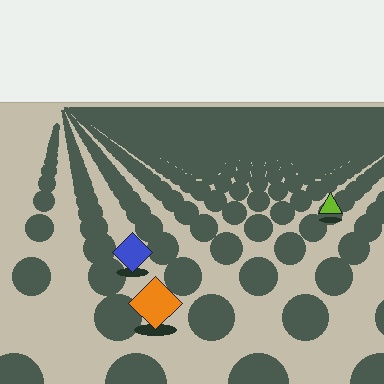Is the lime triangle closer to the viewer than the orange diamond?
No. The orange diamond is closer — you can tell from the texture gradient: the ground texture is coarser near it.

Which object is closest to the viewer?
The orange diamond is closest. The texture marks near it are larger and more spread out.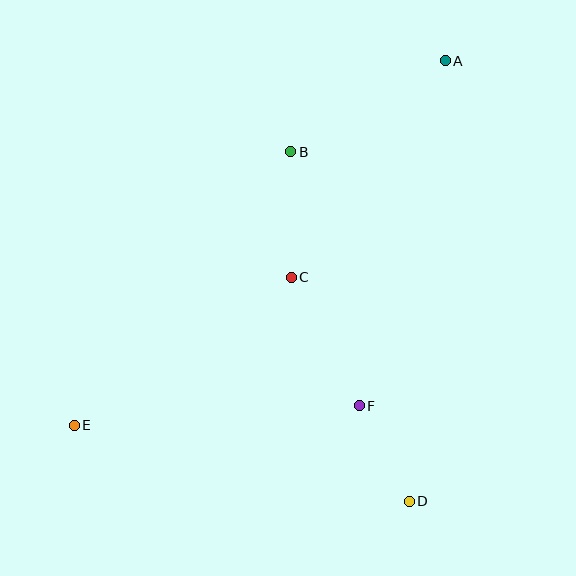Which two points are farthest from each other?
Points A and E are farthest from each other.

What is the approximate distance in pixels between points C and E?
The distance between C and E is approximately 263 pixels.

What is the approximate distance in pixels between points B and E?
The distance between B and E is approximately 349 pixels.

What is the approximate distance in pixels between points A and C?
The distance between A and C is approximately 265 pixels.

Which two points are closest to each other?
Points D and F are closest to each other.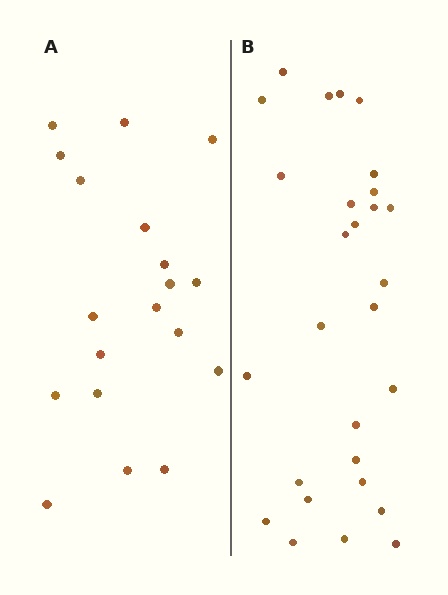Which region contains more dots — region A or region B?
Region B (the right region) has more dots.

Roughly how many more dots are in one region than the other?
Region B has roughly 8 or so more dots than region A.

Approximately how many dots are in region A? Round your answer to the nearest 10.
About 20 dots. (The exact count is 19, which rounds to 20.)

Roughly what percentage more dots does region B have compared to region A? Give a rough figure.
About 45% more.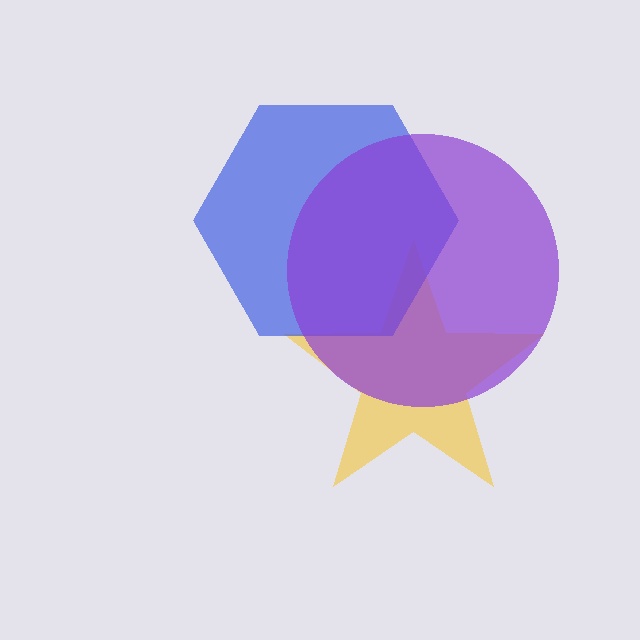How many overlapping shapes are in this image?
There are 3 overlapping shapes in the image.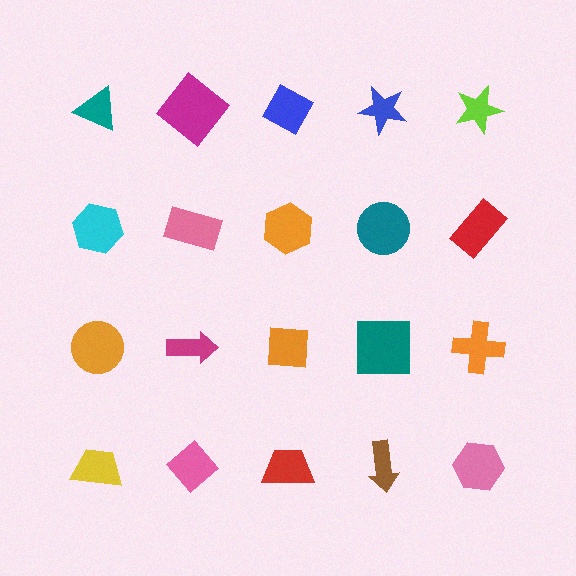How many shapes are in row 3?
5 shapes.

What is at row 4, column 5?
A pink hexagon.